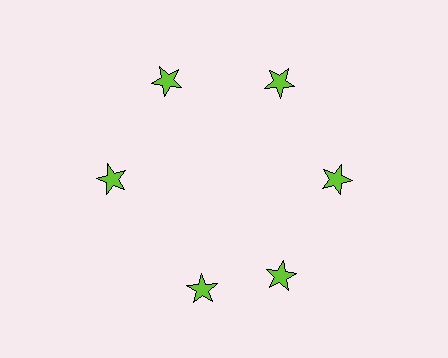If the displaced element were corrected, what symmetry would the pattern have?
It would have 6-fold rotational symmetry — the pattern would map onto itself every 60 degrees.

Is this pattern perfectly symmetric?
No. The 6 lime stars are arranged in a ring, but one element near the 7 o'clock position is rotated out of alignment along the ring, breaking the 6-fold rotational symmetry.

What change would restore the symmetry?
The symmetry would be restored by rotating it back into even spacing with its neighbors so that all 6 stars sit at equal angles and equal distance from the center.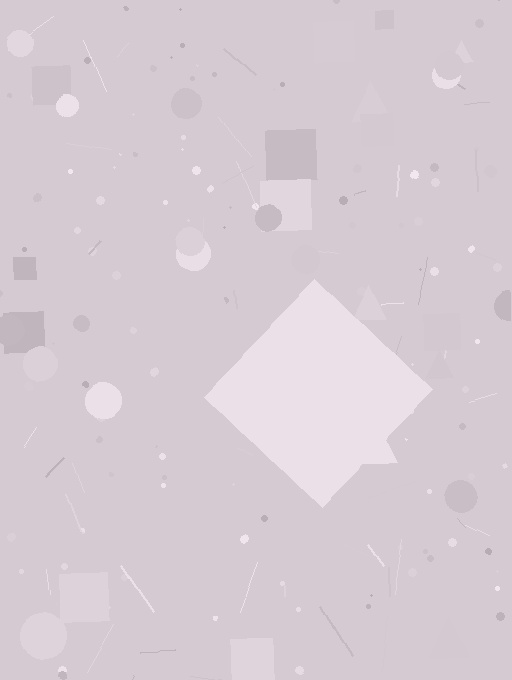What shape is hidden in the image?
A diamond is hidden in the image.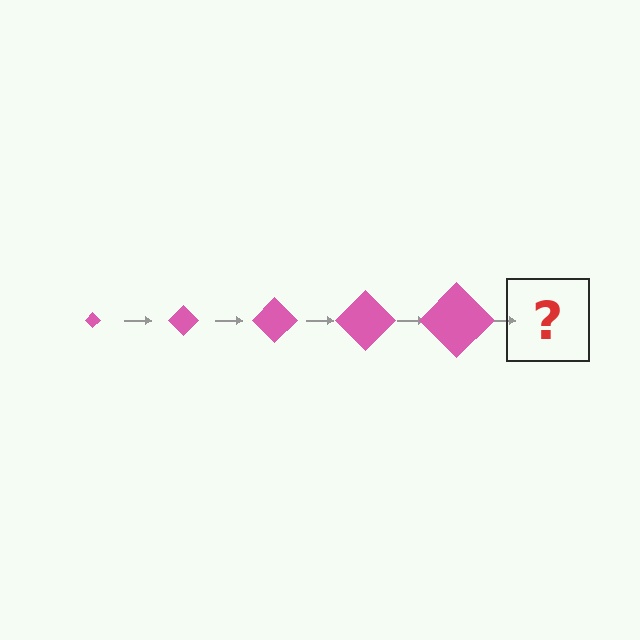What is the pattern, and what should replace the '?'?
The pattern is that the diamond gets progressively larger each step. The '?' should be a pink diamond, larger than the previous one.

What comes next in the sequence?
The next element should be a pink diamond, larger than the previous one.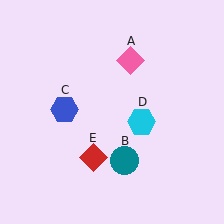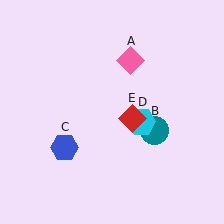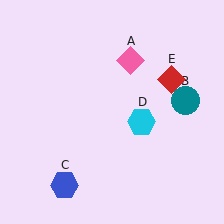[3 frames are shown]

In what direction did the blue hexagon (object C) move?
The blue hexagon (object C) moved down.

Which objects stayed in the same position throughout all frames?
Pink diamond (object A) and cyan hexagon (object D) remained stationary.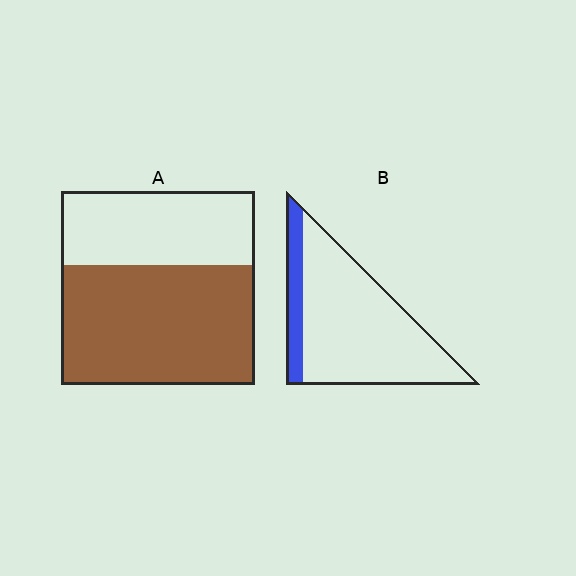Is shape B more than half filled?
No.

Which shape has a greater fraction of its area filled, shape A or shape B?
Shape A.